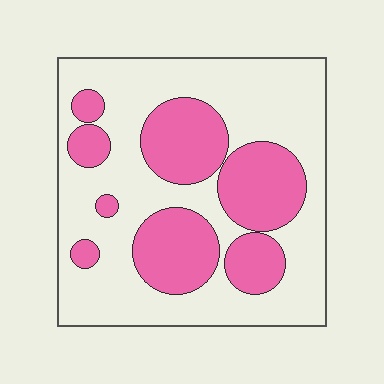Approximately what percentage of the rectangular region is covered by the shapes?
Approximately 35%.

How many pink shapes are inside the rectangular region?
8.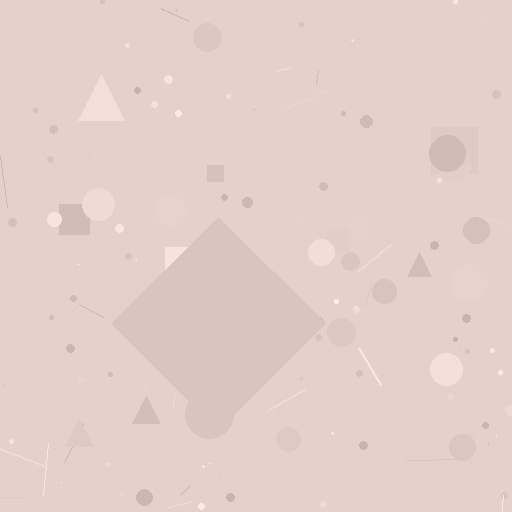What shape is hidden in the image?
A diamond is hidden in the image.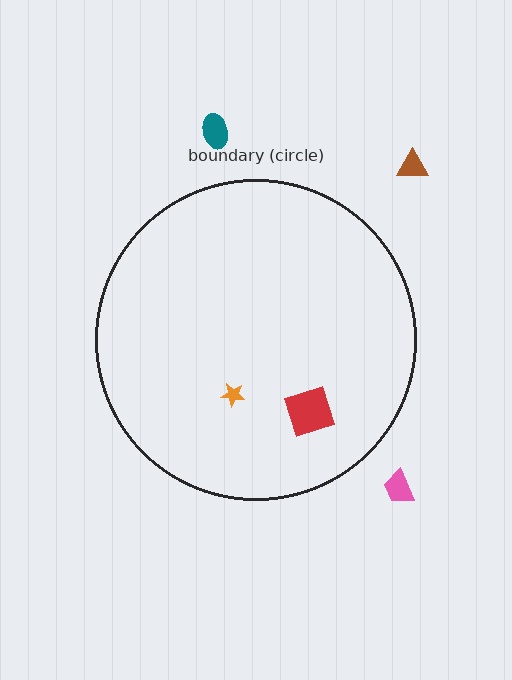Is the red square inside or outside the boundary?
Inside.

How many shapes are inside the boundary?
2 inside, 3 outside.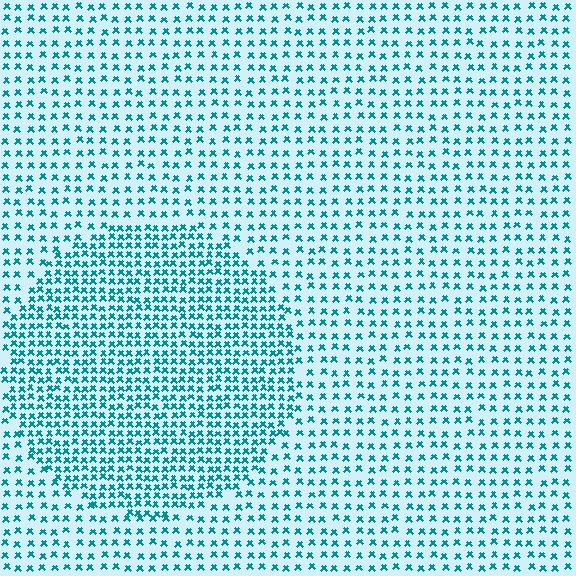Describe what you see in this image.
The image contains small teal elements arranged at two different densities. A circle-shaped region is visible where the elements are more densely packed than the surrounding area.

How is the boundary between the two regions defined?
The boundary is defined by a change in element density (approximately 1.9x ratio). All elements are the same color, size, and shape.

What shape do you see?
I see a circle.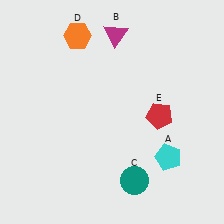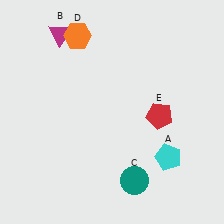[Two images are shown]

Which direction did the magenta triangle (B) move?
The magenta triangle (B) moved left.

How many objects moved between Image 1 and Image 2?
1 object moved between the two images.